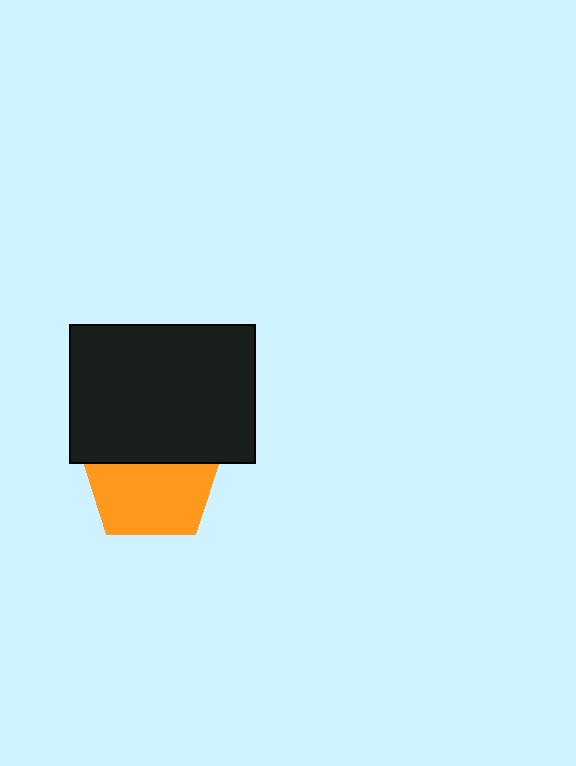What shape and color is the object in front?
The object in front is a black rectangle.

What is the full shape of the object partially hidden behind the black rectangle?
The partially hidden object is an orange pentagon.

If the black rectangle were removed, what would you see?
You would see the complete orange pentagon.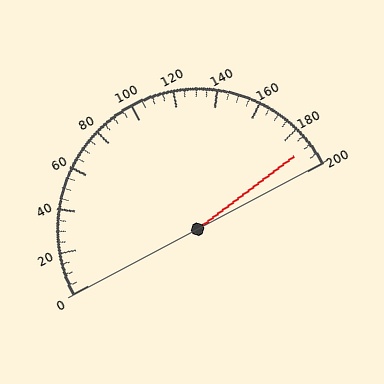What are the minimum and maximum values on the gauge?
The gauge ranges from 0 to 200.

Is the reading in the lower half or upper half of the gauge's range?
The reading is in the upper half of the range (0 to 200).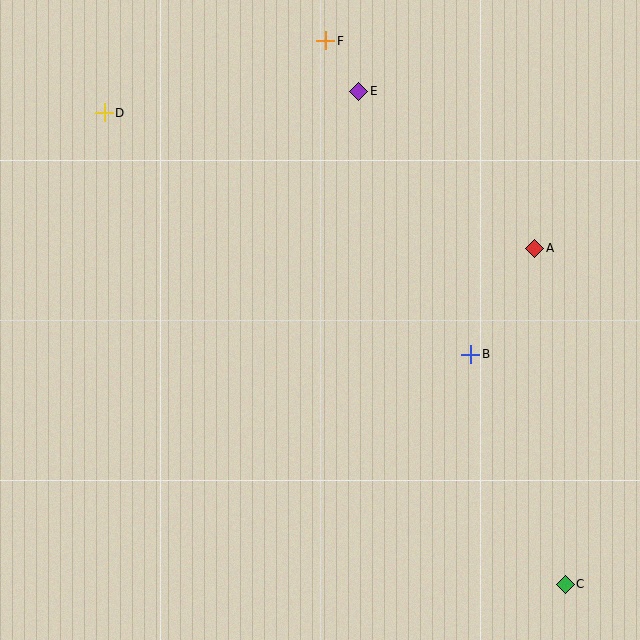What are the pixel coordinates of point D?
Point D is at (104, 113).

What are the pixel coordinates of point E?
Point E is at (359, 91).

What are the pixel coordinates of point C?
Point C is at (565, 584).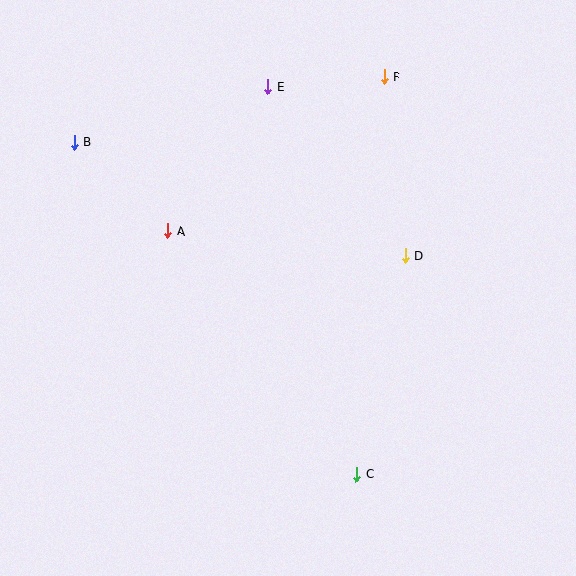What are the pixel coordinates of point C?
Point C is at (356, 474).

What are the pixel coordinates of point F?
Point F is at (384, 77).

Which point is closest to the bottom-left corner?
Point C is closest to the bottom-left corner.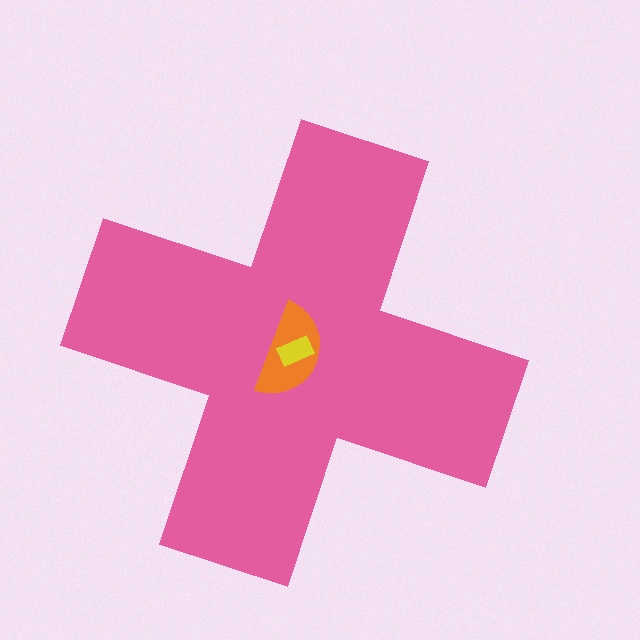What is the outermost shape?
The pink cross.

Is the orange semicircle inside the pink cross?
Yes.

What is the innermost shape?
The yellow rectangle.